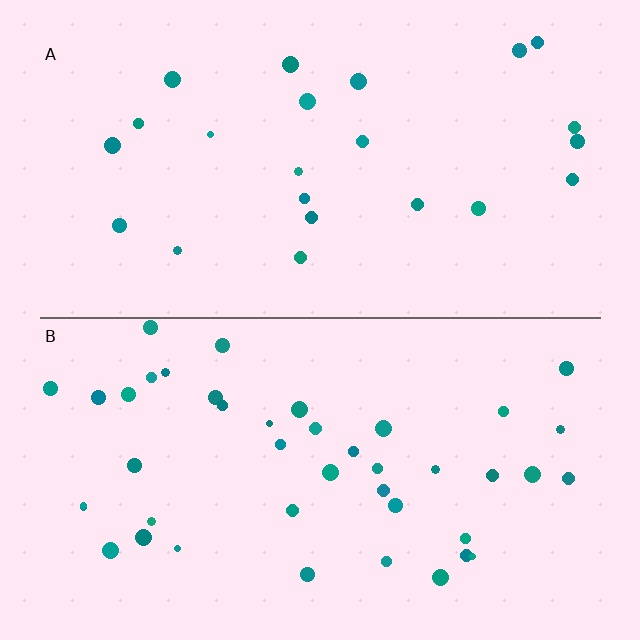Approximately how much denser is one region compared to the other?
Approximately 1.9× — region B over region A.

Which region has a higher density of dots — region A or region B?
B (the bottom).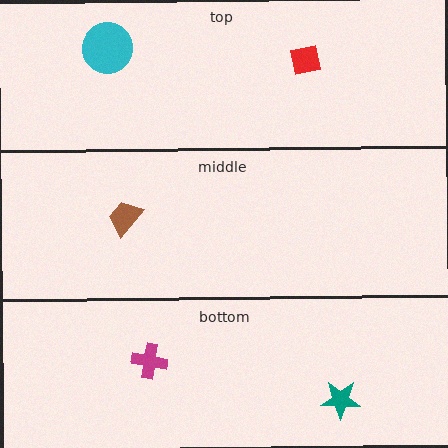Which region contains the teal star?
The bottom region.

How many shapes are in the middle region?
1.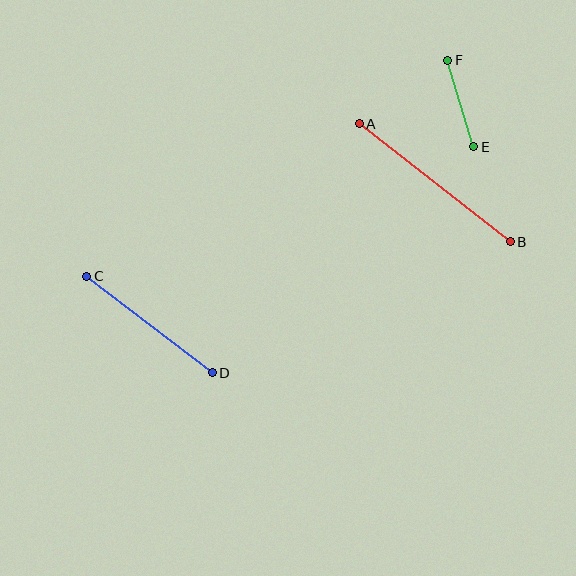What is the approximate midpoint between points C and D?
The midpoint is at approximately (150, 325) pixels.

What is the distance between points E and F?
The distance is approximately 90 pixels.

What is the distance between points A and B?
The distance is approximately 191 pixels.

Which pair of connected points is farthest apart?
Points A and B are farthest apart.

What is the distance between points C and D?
The distance is approximately 158 pixels.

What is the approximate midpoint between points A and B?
The midpoint is at approximately (435, 183) pixels.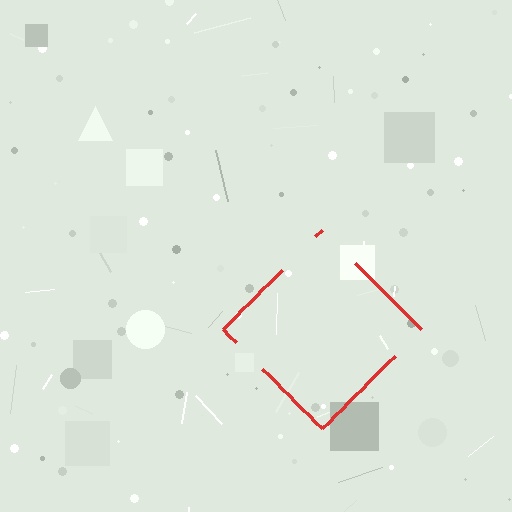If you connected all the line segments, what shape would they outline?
They would outline a diamond.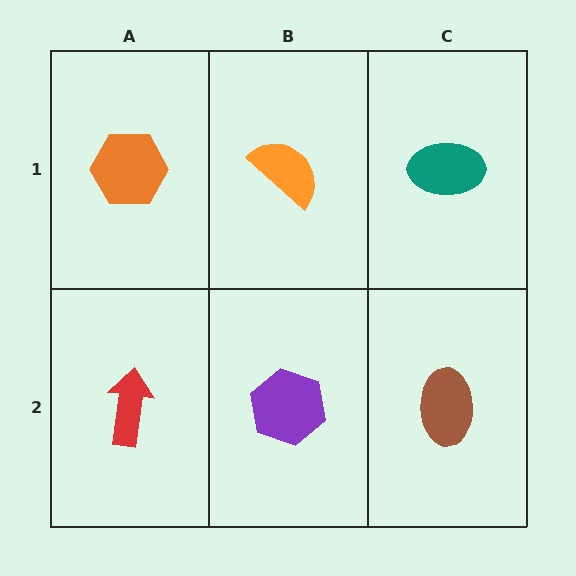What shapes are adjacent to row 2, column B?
An orange semicircle (row 1, column B), a red arrow (row 2, column A), a brown ellipse (row 2, column C).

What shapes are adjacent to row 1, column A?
A red arrow (row 2, column A), an orange semicircle (row 1, column B).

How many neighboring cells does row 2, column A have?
2.